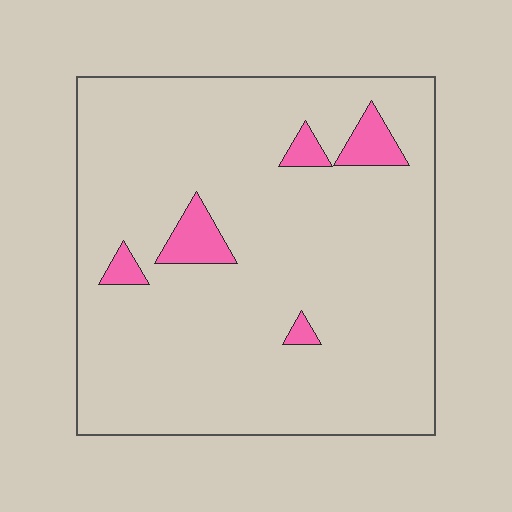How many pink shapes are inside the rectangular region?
5.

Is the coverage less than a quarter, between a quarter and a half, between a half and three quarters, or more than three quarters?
Less than a quarter.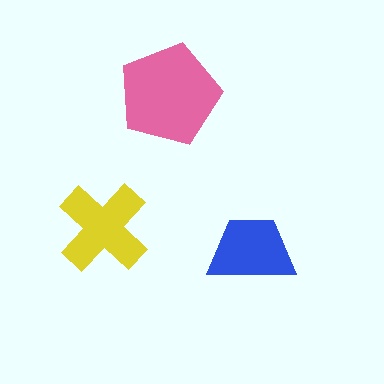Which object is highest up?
The pink pentagon is topmost.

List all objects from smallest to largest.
The blue trapezoid, the yellow cross, the pink pentagon.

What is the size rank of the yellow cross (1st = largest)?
2nd.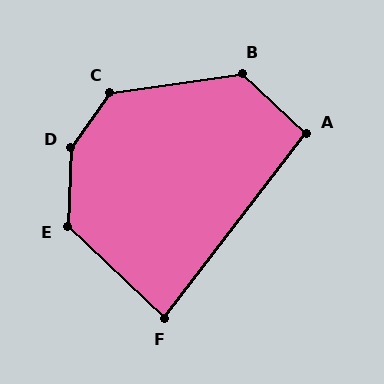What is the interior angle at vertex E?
Approximately 131 degrees (obtuse).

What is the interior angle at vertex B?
Approximately 129 degrees (obtuse).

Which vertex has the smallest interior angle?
F, at approximately 84 degrees.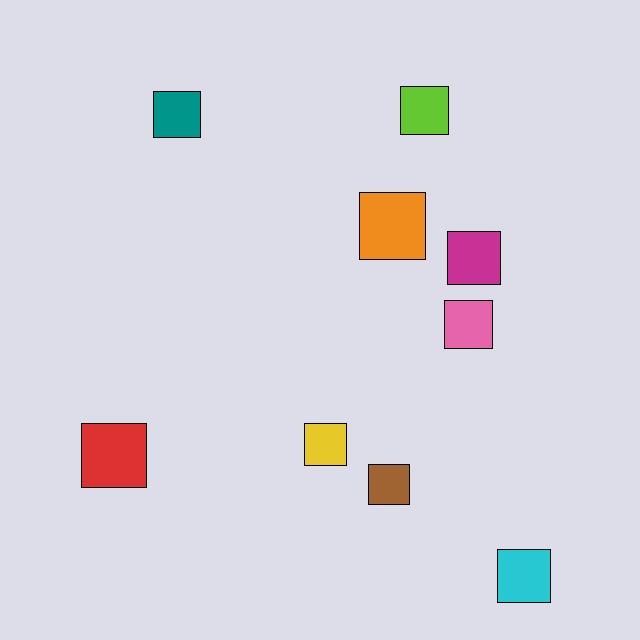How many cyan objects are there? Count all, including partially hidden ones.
There is 1 cyan object.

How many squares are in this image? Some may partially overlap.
There are 9 squares.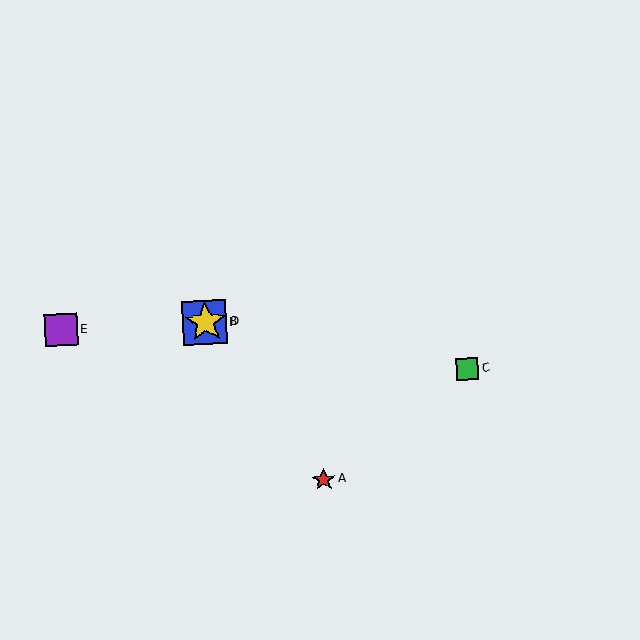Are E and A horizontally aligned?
No, E is at y≈330 and A is at y≈479.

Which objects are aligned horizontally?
Objects B, D, E are aligned horizontally.